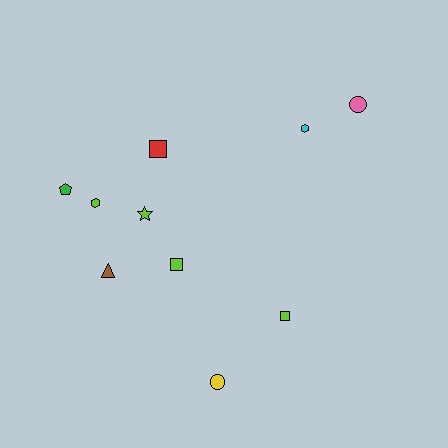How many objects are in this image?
There are 10 objects.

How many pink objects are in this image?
There is 1 pink object.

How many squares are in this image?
There are 3 squares.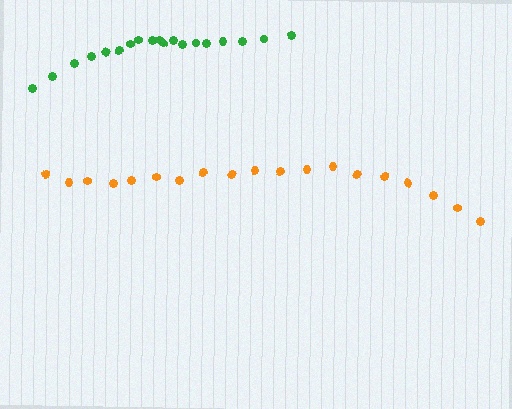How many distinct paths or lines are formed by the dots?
There are 2 distinct paths.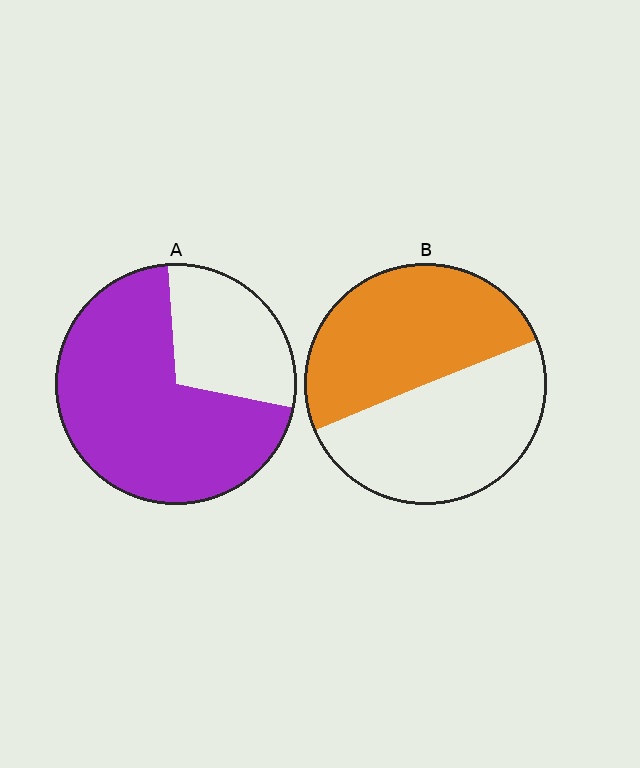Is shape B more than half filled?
Roughly half.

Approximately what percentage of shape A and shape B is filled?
A is approximately 70% and B is approximately 50%.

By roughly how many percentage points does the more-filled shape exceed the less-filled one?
By roughly 20 percentage points (A over B).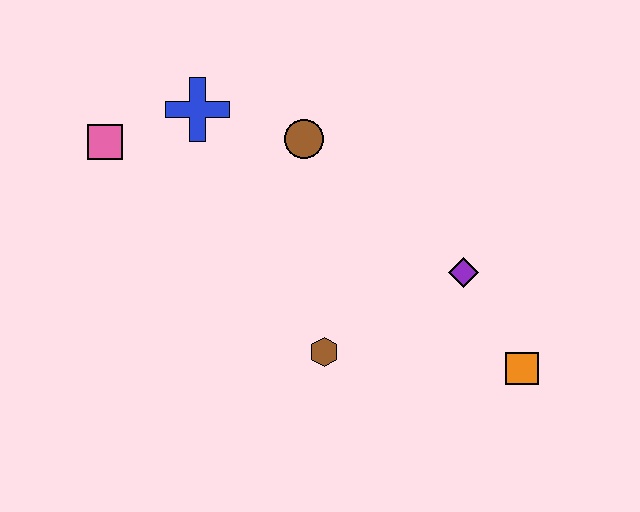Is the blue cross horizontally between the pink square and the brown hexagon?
Yes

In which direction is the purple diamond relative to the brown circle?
The purple diamond is to the right of the brown circle.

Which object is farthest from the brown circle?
The orange square is farthest from the brown circle.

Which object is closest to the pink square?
The blue cross is closest to the pink square.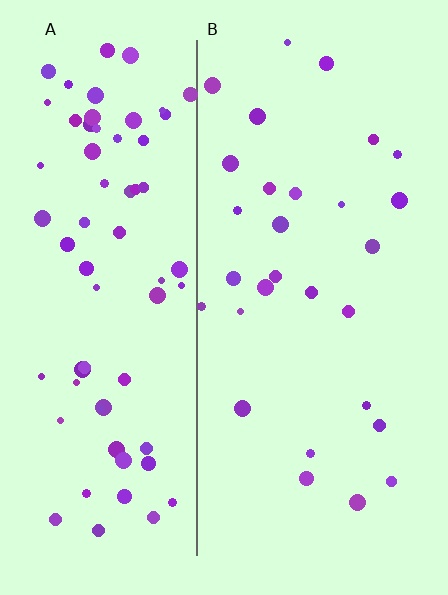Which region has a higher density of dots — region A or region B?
A (the left).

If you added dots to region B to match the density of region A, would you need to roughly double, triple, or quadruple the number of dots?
Approximately double.